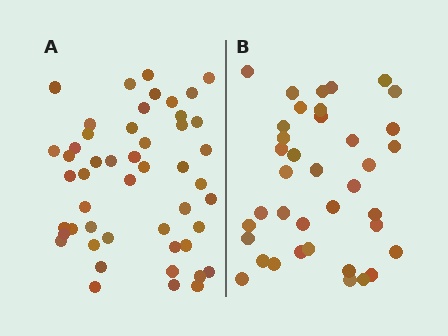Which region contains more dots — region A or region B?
Region A (the left region) has more dots.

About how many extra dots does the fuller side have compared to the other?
Region A has roughly 12 or so more dots than region B.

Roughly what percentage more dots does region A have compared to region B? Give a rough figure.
About 30% more.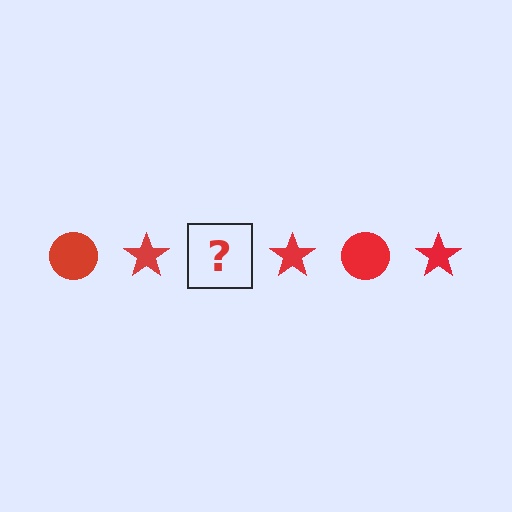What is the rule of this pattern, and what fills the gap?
The rule is that the pattern cycles through circle, star shapes in red. The gap should be filled with a red circle.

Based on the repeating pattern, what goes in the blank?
The blank should be a red circle.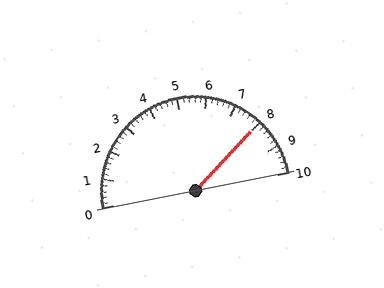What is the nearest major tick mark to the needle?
The nearest major tick mark is 8.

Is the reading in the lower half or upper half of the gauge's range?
The reading is in the upper half of the range (0 to 10).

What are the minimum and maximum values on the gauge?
The gauge ranges from 0 to 10.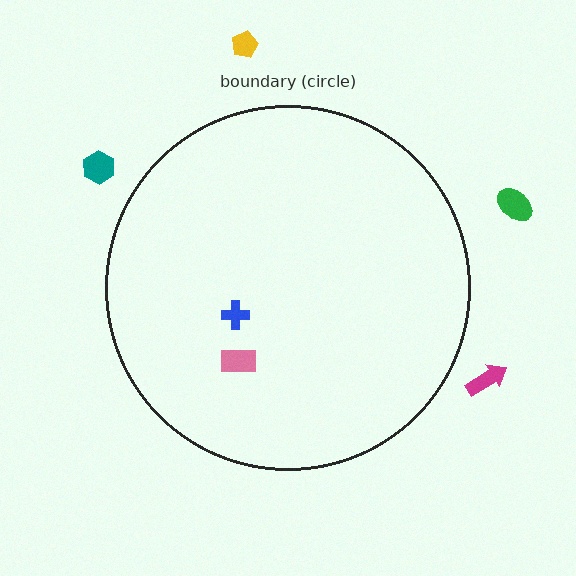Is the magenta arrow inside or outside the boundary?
Outside.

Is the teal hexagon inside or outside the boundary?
Outside.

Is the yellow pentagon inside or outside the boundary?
Outside.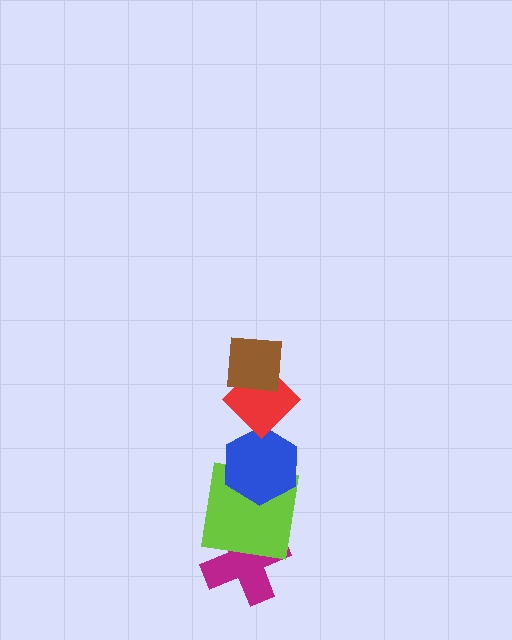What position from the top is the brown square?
The brown square is 1st from the top.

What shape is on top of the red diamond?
The brown square is on top of the red diamond.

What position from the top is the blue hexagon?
The blue hexagon is 3rd from the top.